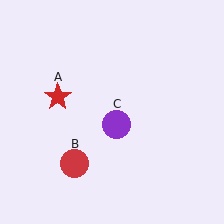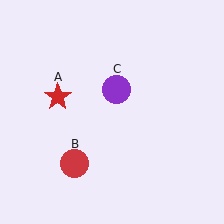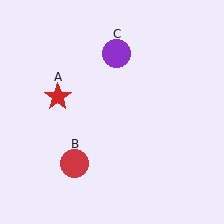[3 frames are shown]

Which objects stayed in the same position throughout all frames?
Red star (object A) and red circle (object B) remained stationary.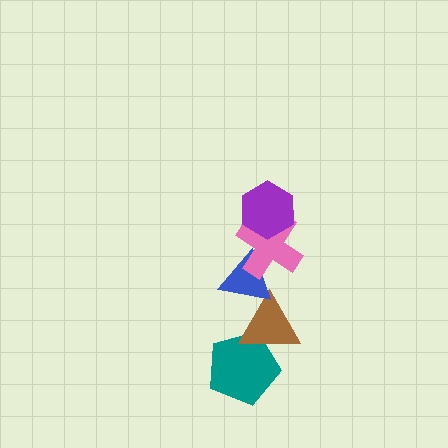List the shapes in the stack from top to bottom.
From top to bottom: the purple hexagon, the pink cross, the blue triangle, the brown triangle, the teal pentagon.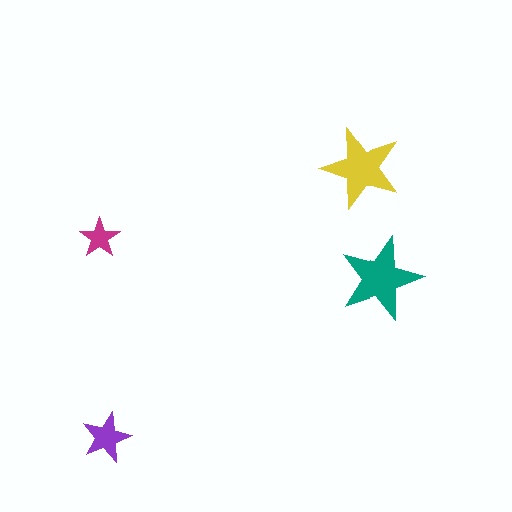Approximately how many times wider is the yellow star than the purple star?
About 1.5 times wider.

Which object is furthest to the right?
The teal star is rightmost.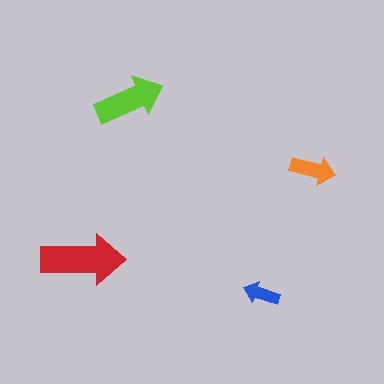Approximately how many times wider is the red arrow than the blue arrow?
About 2.5 times wider.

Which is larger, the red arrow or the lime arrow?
The red one.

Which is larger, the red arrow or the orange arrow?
The red one.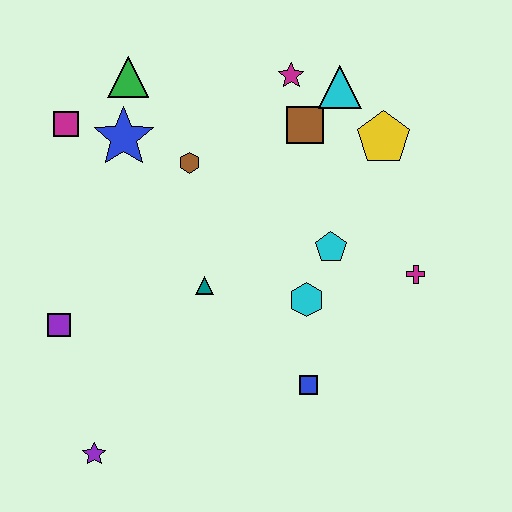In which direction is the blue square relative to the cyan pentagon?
The blue square is below the cyan pentagon.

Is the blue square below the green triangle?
Yes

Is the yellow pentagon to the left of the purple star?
No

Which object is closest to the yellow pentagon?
The cyan triangle is closest to the yellow pentagon.